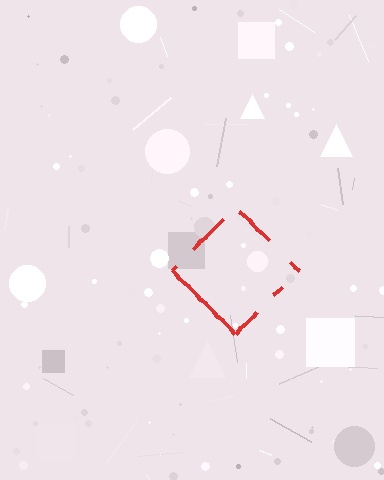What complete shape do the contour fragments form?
The contour fragments form a diamond.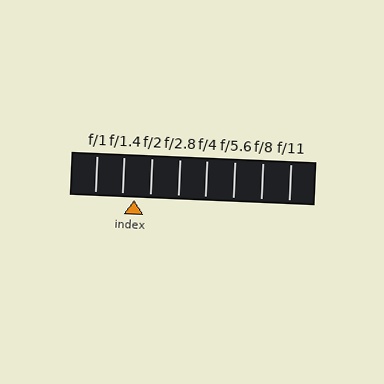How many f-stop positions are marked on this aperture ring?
There are 8 f-stop positions marked.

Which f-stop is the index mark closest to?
The index mark is closest to f/1.4.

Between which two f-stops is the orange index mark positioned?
The index mark is between f/1.4 and f/2.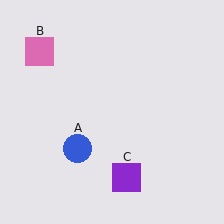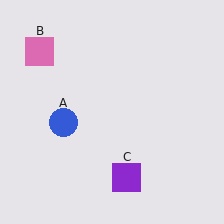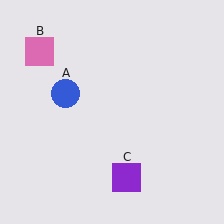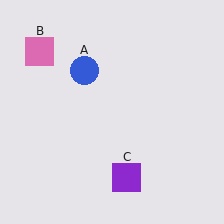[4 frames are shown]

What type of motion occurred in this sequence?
The blue circle (object A) rotated clockwise around the center of the scene.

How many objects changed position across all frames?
1 object changed position: blue circle (object A).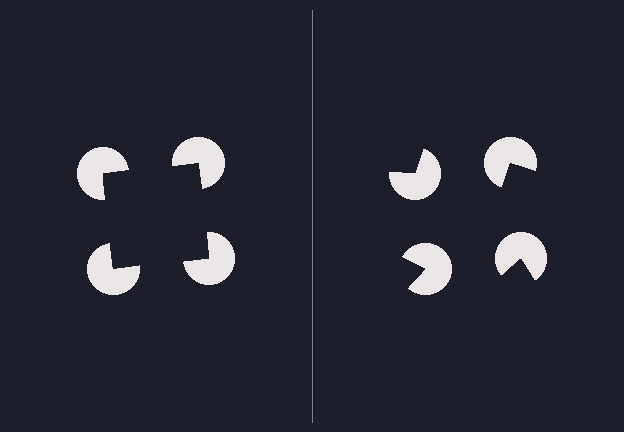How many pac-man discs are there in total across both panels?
8 — 4 on each side.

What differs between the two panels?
The pac-man discs are positioned identically on both sides; only the wedge orientations differ. On the left they align to a square; on the right they are misaligned.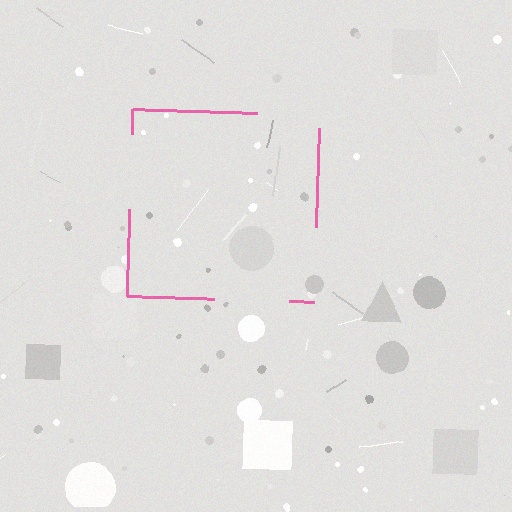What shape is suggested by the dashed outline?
The dashed outline suggests a square.